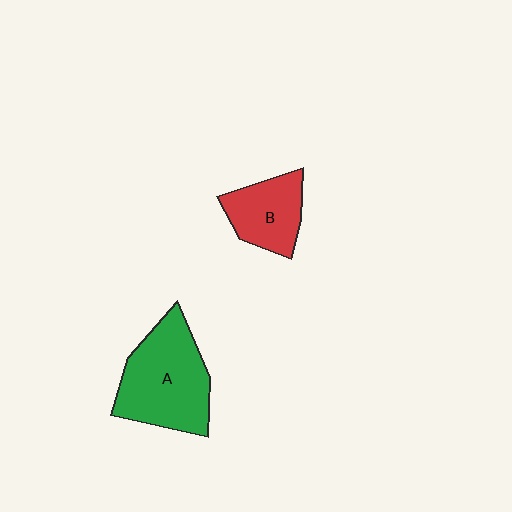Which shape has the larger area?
Shape A (green).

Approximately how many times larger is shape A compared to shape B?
Approximately 1.7 times.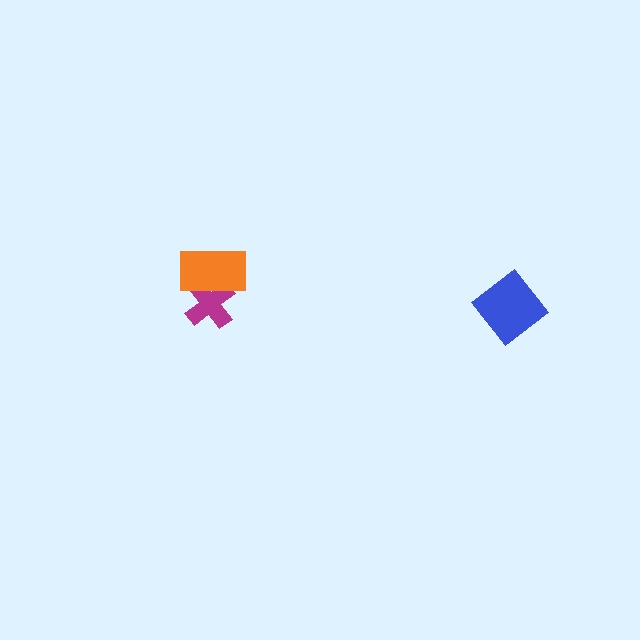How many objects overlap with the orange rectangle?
1 object overlaps with the orange rectangle.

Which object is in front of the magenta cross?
The orange rectangle is in front of the magenta cross.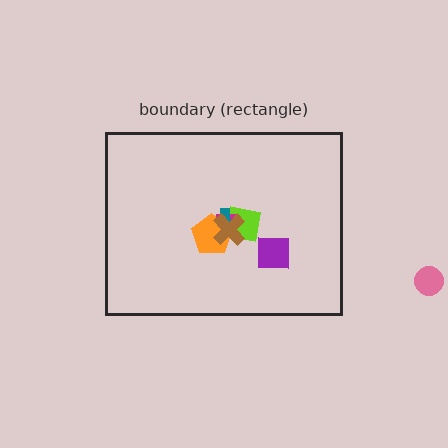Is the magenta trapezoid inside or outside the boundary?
Inside.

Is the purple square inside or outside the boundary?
Inside.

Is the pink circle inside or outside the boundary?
Outside.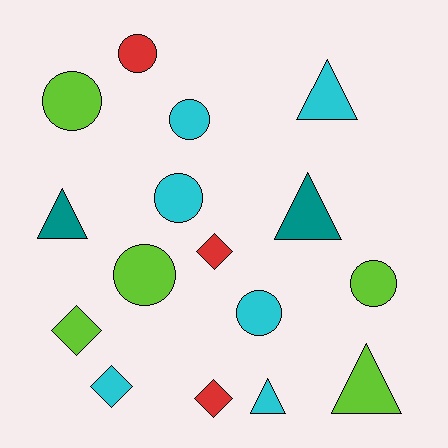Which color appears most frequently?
Cyan, with 6 objects.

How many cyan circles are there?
There are 3 cyan circles.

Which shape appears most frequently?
Circle, with 7 objects.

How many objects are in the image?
There are 16 objects.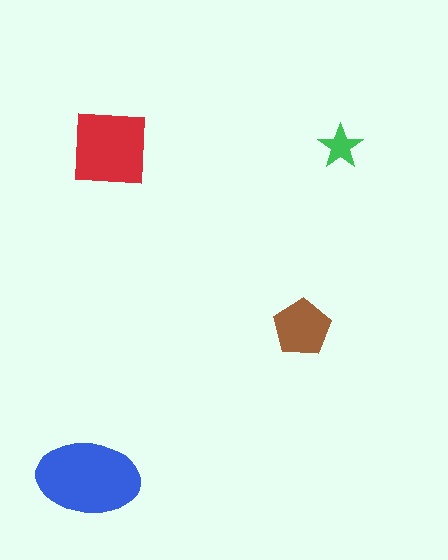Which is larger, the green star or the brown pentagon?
The brown pentagon.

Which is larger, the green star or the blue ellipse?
The blue ellipse.